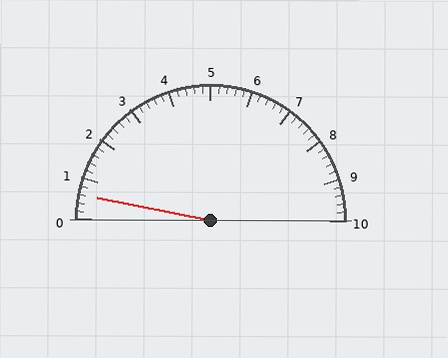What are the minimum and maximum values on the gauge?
The gauge ranges from 0 to 10.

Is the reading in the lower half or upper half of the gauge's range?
The reading is in the lower half of the range (0 to 10).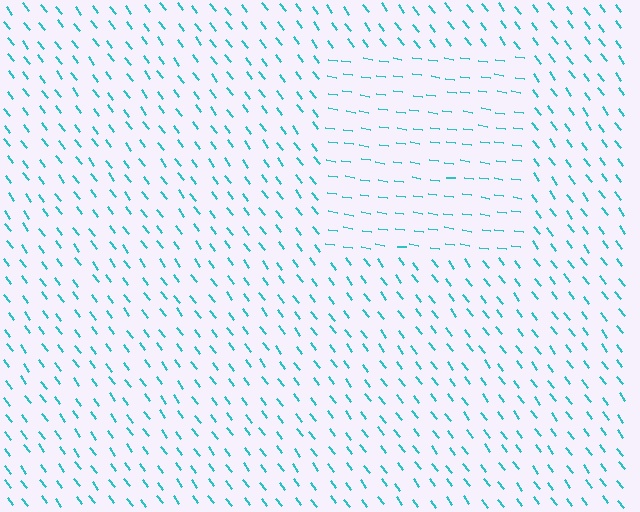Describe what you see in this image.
The image is filled with small cyan line segments. A rectangle region in the image has lines oriented differently from the surrounding lines, creating a visible texture boundary.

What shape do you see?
I see a rectangle.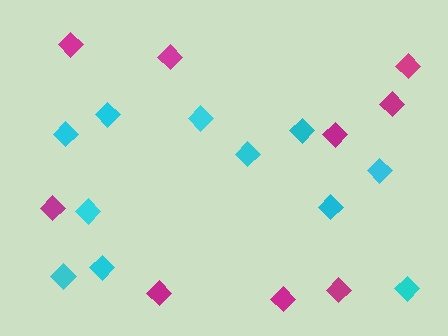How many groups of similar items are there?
There are 2 groups: one group of cyan diamonds (11) and one group of magenta diamonds (9).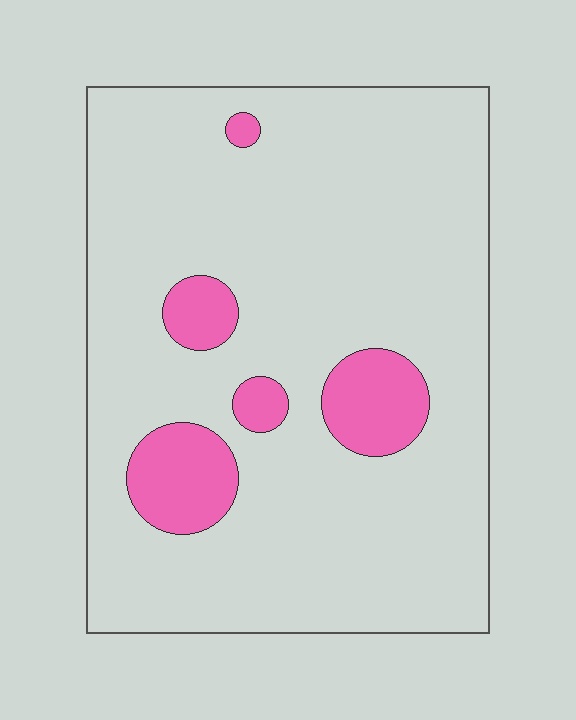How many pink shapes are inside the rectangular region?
5.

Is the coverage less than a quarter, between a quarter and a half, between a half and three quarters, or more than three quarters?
Less than a quarter.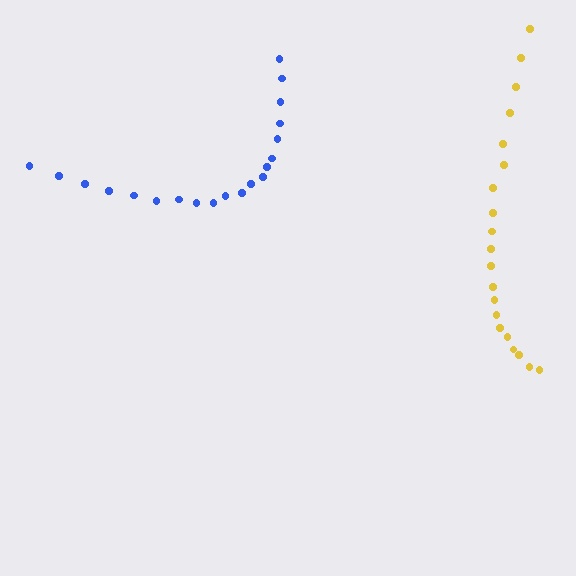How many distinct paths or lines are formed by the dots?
There are 2 distinct paths.